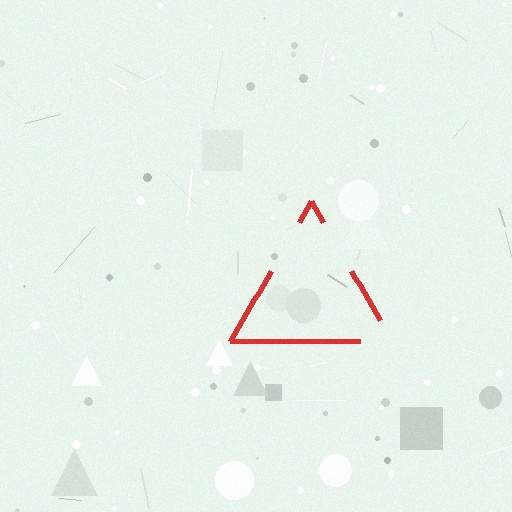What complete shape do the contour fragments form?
The contour fragments form a triangle.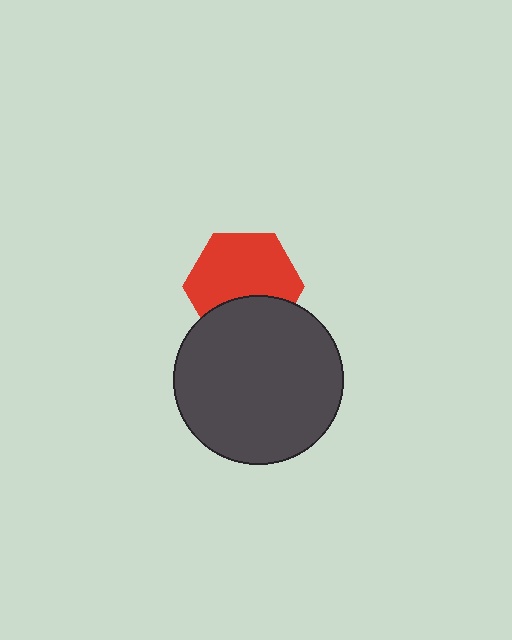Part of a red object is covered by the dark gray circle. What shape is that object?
It is a hexagon.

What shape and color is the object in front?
The object in front is a dark gray circle.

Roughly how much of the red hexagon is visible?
Most of it is visible (roughly 67%).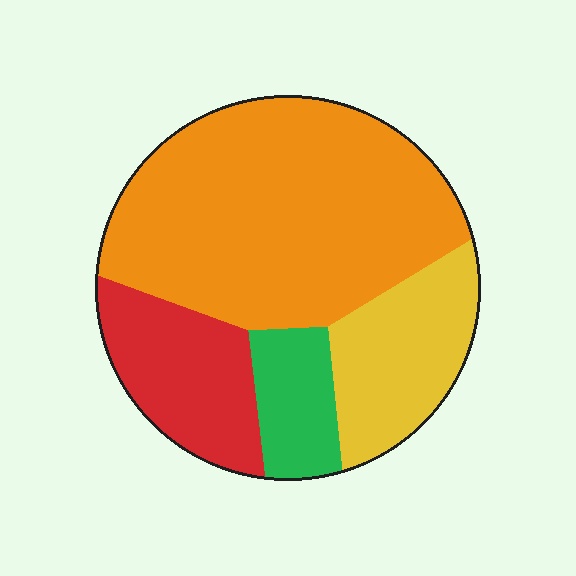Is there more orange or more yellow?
Orange.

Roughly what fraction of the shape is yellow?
Yellow covers around 20% of the shape.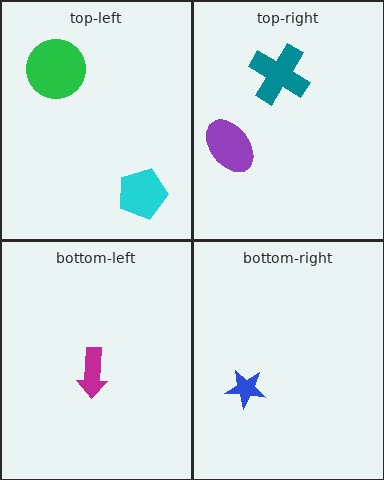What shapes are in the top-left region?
The green circle, the cyan pentagon.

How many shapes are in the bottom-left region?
1.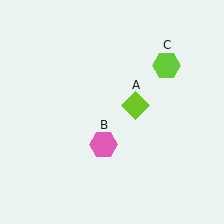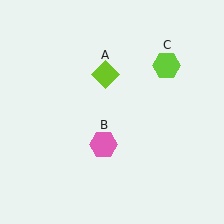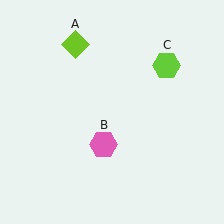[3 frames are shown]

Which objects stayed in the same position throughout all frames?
Pink hexagon (object B) and lime hexagon (object C) remained stationary.